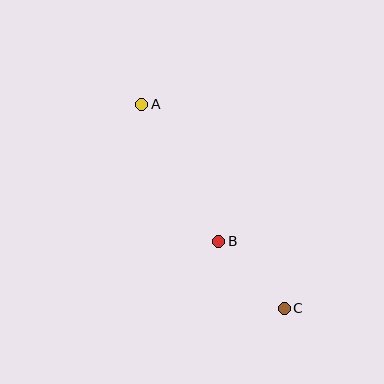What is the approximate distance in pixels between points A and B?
The distance between A and B is approximately 157 pixels.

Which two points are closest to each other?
Points B and C are closest to each other.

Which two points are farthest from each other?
Points A and C are farthest from each other.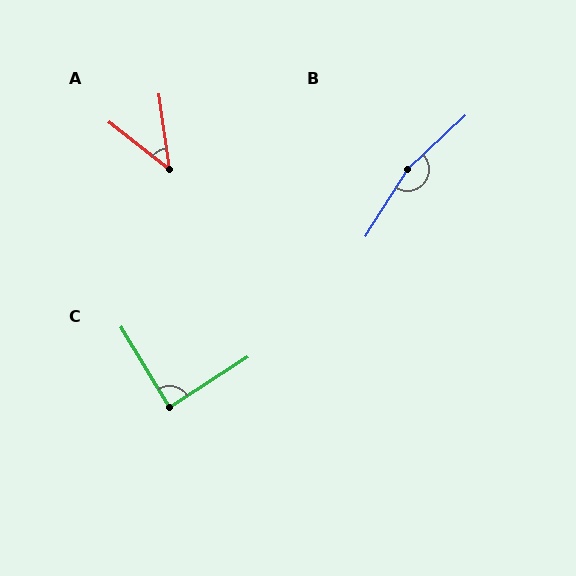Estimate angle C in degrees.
Approximately 88 degrees.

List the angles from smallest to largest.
A (44°), C (88°), B (165°).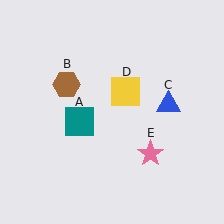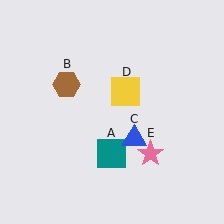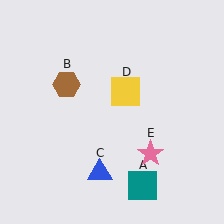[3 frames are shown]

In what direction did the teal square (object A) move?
The teal square (object A) moved down and to the right.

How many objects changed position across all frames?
2 objects changed position: teal square (object A), blue triangle (object C).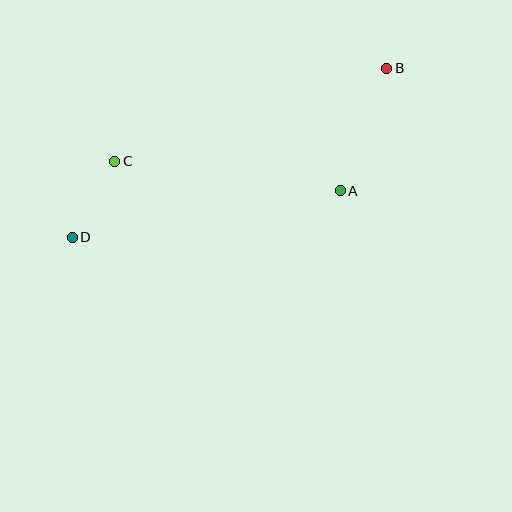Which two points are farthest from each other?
Points B and D are farthest from each other.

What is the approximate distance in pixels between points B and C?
The distance between B and C is approximately 288 pixels.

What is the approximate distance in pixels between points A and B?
The distance between A and B is approximately 131 pixels.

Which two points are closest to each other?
Points C and D are closest to each other.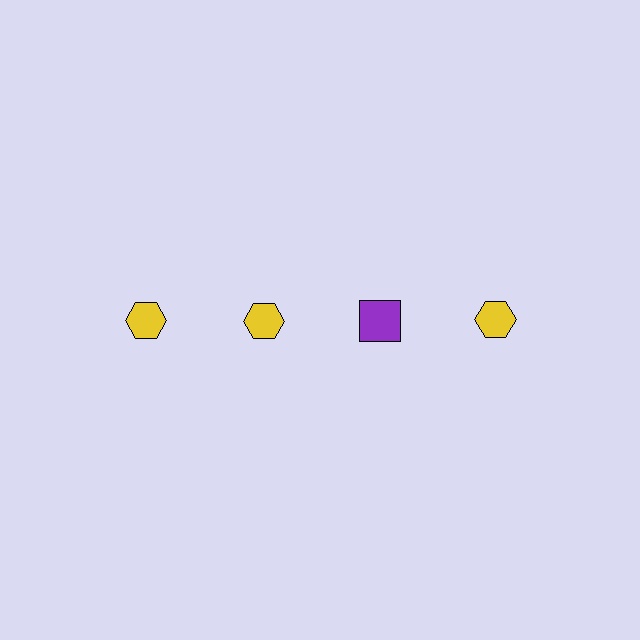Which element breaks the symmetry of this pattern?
The purple square in the top row, center column breaks the symmetry. All other shapes are yellow hexagons.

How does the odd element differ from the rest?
It differs in both color (purple instead of yellow) and shape (square instead of hexagon).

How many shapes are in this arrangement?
There are 4 shapes arranged in a grid pattern.